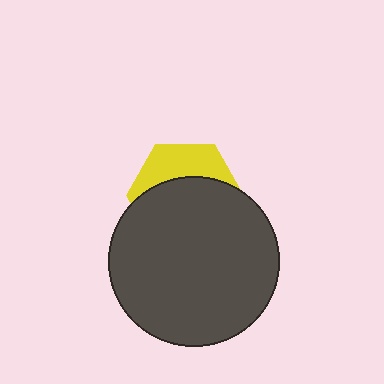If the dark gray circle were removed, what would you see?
You would see the complete yellow hexagon.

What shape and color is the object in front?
The object in front is a dark gray circle.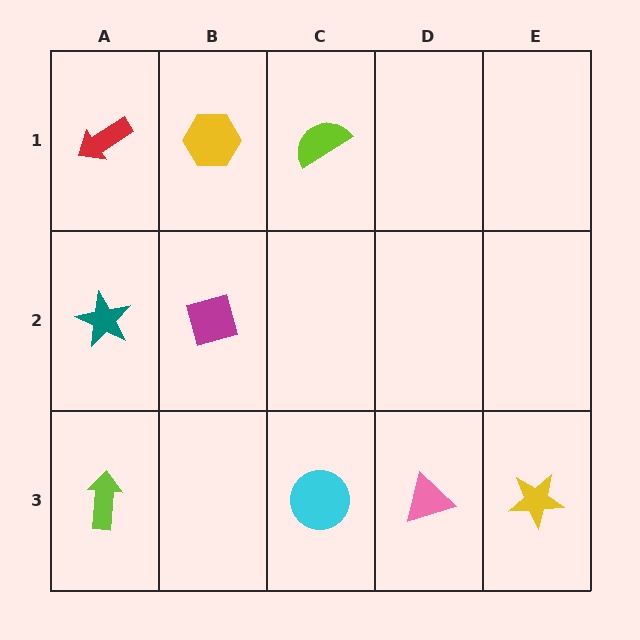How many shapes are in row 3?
4 shapes.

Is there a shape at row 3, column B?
No, that cell is empty.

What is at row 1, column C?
A lime semicircle.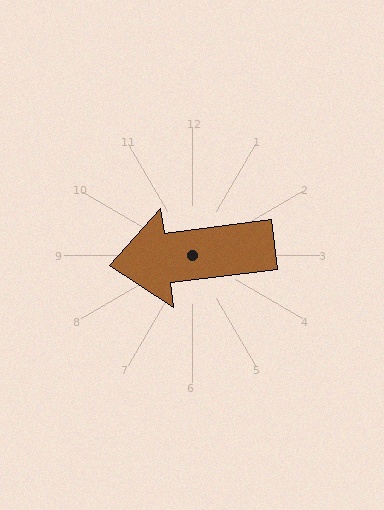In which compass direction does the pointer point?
West.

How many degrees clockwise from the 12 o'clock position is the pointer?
Approximately 263 degrees.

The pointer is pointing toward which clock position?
Roughly 9 o'clock.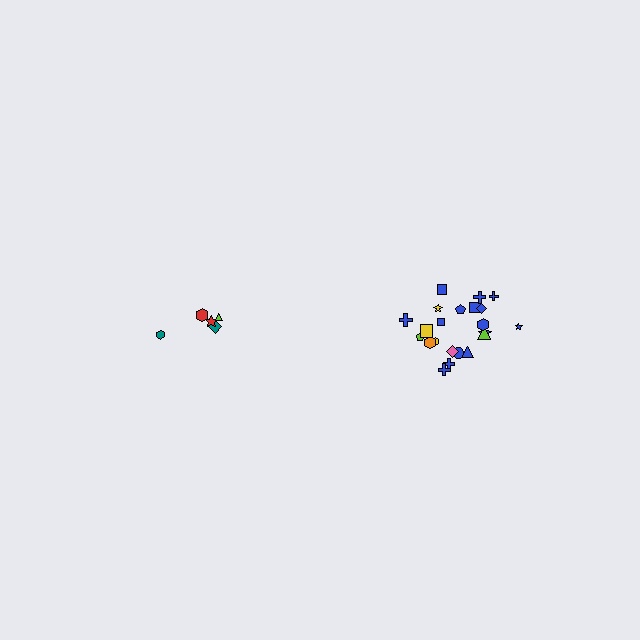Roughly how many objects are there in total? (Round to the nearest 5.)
Roughly 25 objects in total.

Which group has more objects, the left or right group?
The right group.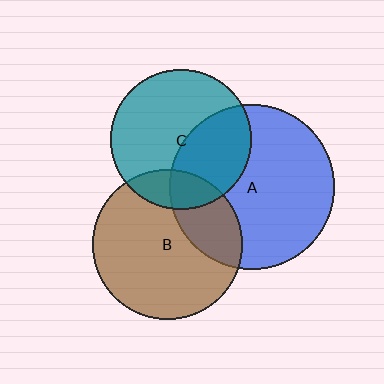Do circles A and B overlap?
Yes.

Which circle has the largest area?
Circle A (blue).